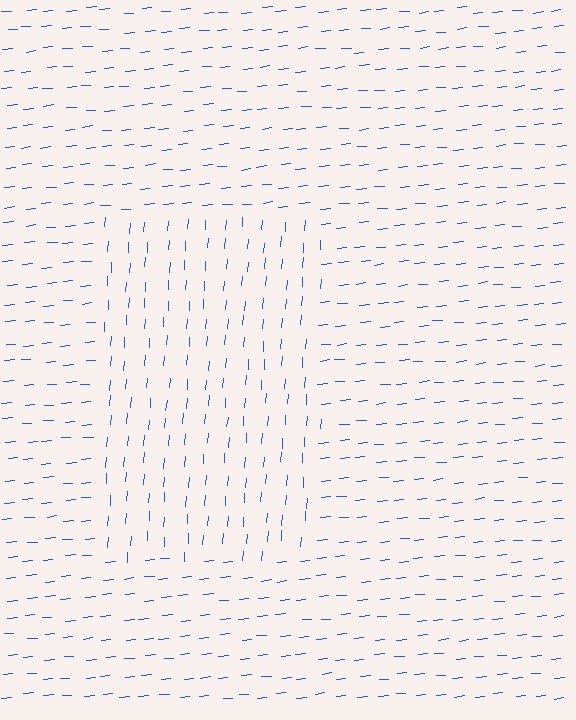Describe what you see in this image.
The image is filled with small blue line segments. A rectangle region in the image has lines oriented differently from the surrounding lines, creating a visible texture boundary.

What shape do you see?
I see a rectangle.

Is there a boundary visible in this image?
Yes, there is a texture boundary formed by a change in line orientation.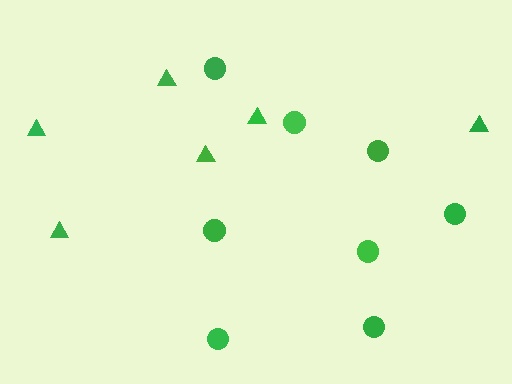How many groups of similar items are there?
There are 2 groups: one group of triangles (6) and one group of circles (8).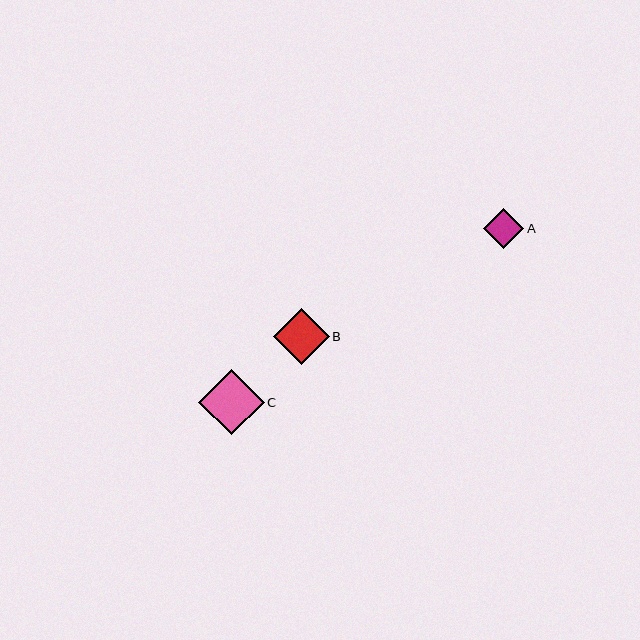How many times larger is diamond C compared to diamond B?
Diamond C is approximately 1.2 times the size of diamond B.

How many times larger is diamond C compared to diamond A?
Diamond C is approximately 1.6 times the size of diamond A.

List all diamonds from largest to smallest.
From largest to smallest: C, B, A.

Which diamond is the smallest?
Diamond A is the smallest with a size of approximately 40 pixels.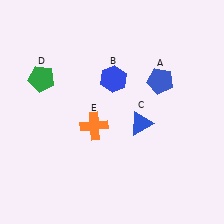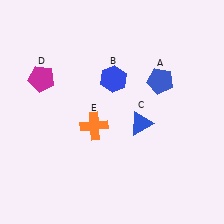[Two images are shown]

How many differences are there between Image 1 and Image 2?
There is 1 difference between the two images.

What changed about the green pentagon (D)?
In Image 1, D is green. In Image 2, it changed to magenta.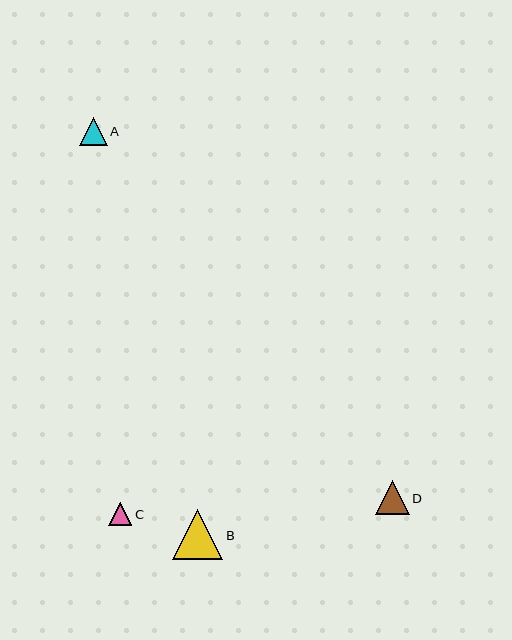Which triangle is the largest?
Triangle B is the largest with a size of approximately 50 pixels.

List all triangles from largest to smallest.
From largest to smallest: B, D, A, C.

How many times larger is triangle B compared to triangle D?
Triangle B is approximately 1.5 times the size of triangle D.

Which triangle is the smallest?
Triangle C is the smallest with a size of approximately 23 pixels.